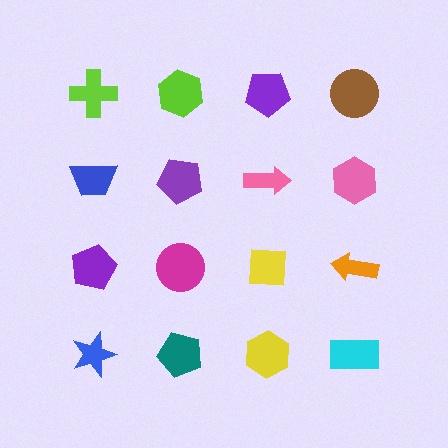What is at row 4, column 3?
A yellow hexagon.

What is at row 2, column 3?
A pink arrow.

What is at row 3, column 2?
A magenta circle.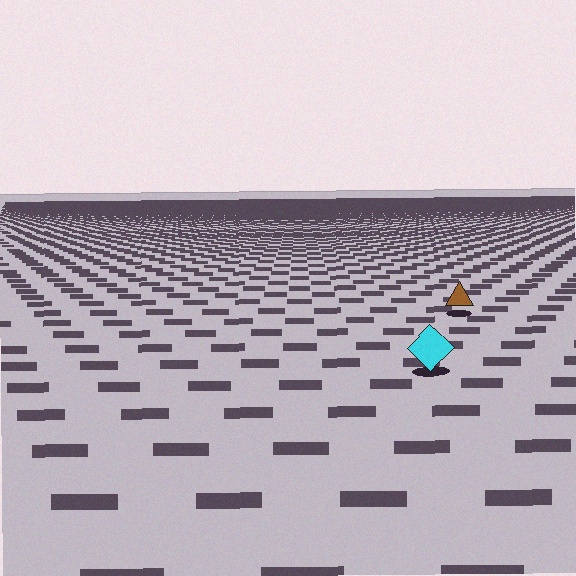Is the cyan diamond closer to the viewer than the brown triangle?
Yes. The cyan diamond is closer — you can tell from the texture gradient: the ground texture is coarser near it.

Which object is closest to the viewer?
The cyan diamond is closest. The texture marks near it are larger and more spread out.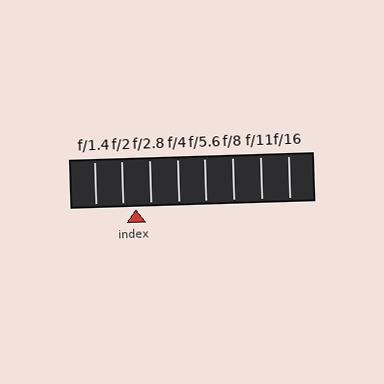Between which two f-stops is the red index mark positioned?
The index mark is between f/2 and f/2.8.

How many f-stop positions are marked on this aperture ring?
There are 8 f-stop positions marked.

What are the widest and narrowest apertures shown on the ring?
The widest aperture shown is f/1.4 and the narrowest is f/16.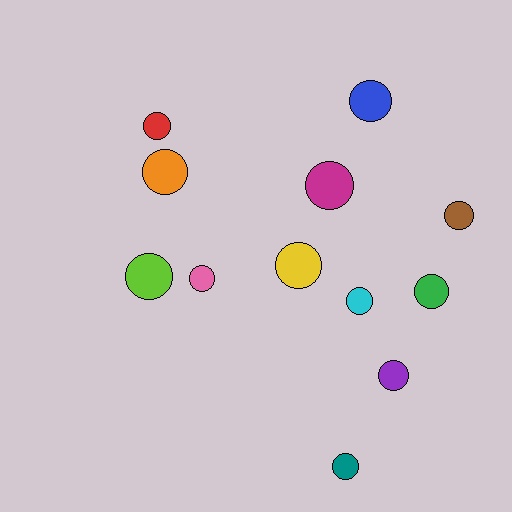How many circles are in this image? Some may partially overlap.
There are 12 circles.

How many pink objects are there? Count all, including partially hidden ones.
There is 1 pink object.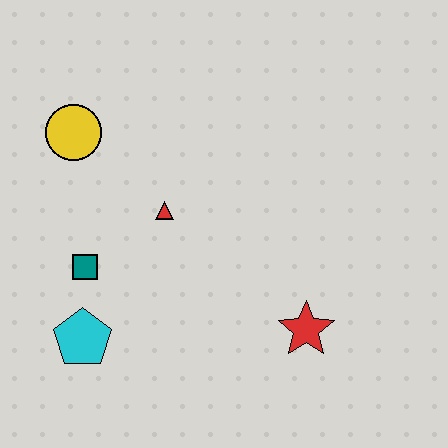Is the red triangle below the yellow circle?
Yes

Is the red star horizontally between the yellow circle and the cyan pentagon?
No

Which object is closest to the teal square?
The cyan pentagon is closest to the teal square.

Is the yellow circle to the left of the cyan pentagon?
Yes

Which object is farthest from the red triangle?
The red star is farthest from the red triangle.